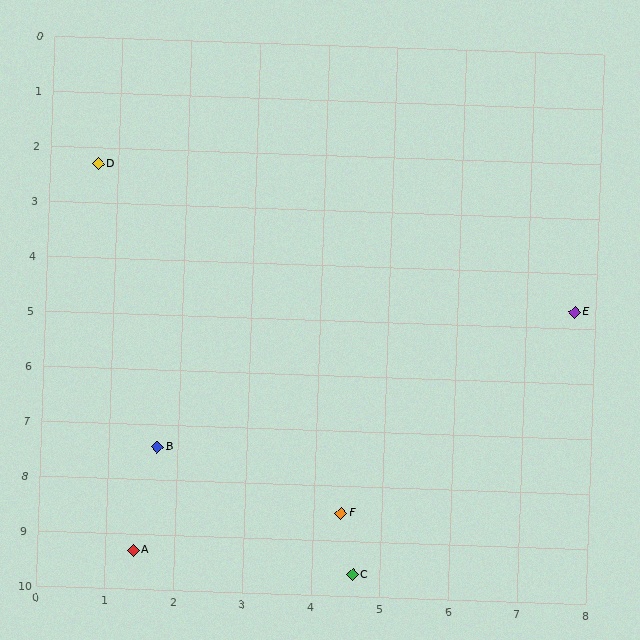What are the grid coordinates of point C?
Point C is at approximately (4.6, 9.6).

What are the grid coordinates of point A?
Point A is at approximately (1.4, 9.3).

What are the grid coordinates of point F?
Point F is at approximately (4.4, 8.5).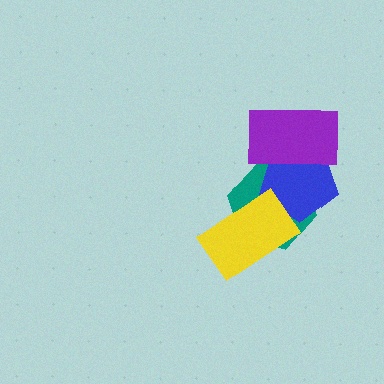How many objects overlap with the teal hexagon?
3 objects overlap with the teal hexagon.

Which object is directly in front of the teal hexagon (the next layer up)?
The blue pentagon is directly in front of the teal hexagon.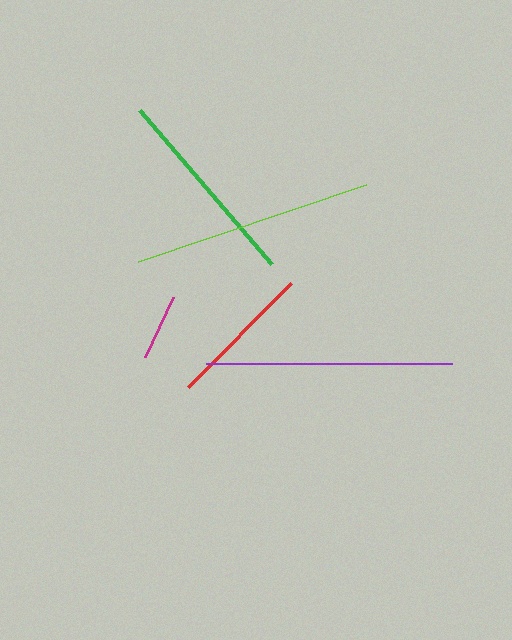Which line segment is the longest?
The purple line is the longest at approximately 246 pixels.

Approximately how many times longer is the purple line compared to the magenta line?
The purple line is approximately 3.7 times the length of the magenta line.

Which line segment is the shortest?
The magenta line is the shortest at approximately 66 pixels.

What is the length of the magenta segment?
The magenta segment is approximately 66 pixels long.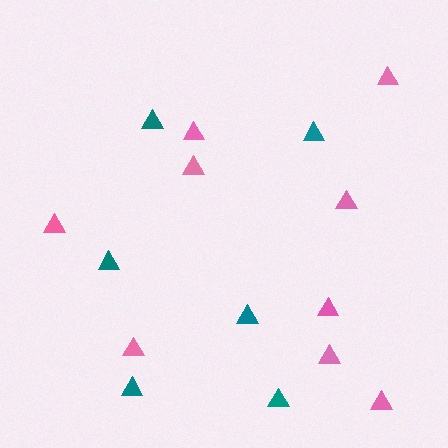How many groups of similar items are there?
There are 2 groups: one group of pink triangles (9) and one group of teal triangles (6).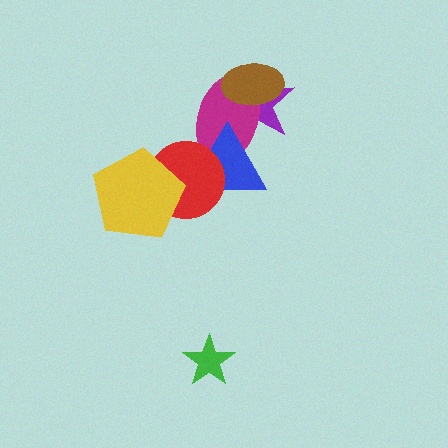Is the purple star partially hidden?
Yes, it is partially covered by another shape.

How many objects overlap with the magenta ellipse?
4 objects overlap with the magenta ellipse.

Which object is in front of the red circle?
The yellow pentagon is in front of the red circle.